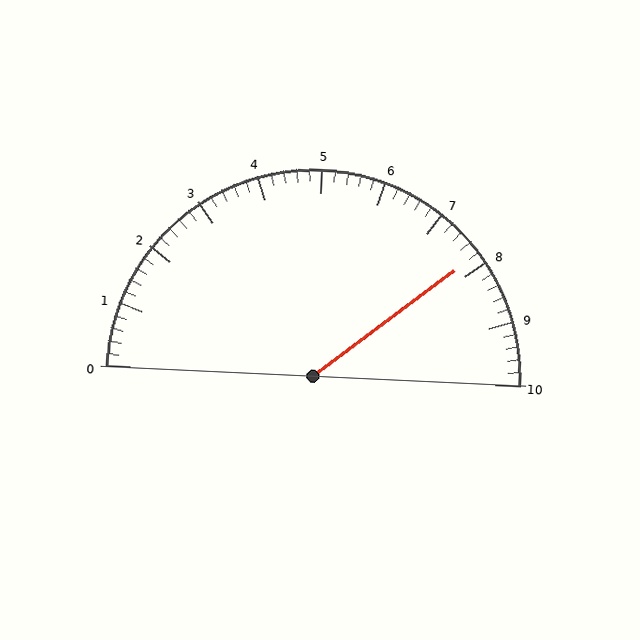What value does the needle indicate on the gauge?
The needle indicates approximately 7.8.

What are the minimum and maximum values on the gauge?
The gauge ranges from 0 to 10.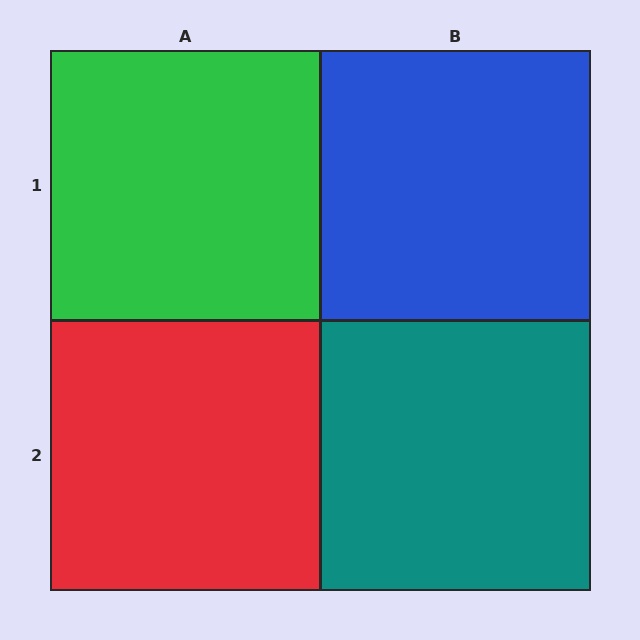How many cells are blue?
1 cell is blue.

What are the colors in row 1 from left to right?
Green, blue.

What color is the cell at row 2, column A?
Red.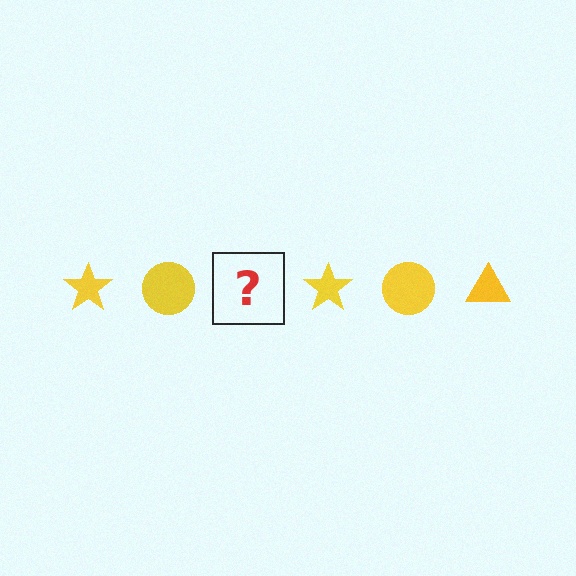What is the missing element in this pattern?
The missing element is a yellow triangle.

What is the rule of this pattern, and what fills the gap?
The rule is that the pattern cycles through star, circle, triangle shapes in yellow. The gap should be filled with a yellow triangle.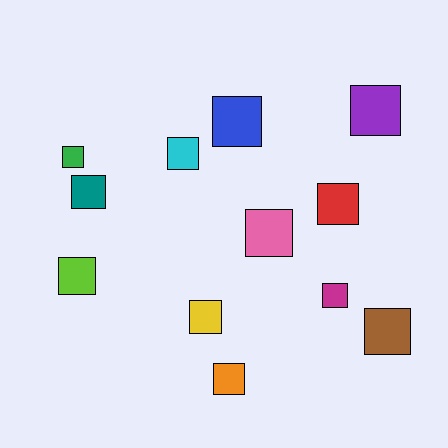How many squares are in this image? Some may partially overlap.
There are 12 squares.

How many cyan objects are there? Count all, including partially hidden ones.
There is 1 cyan object.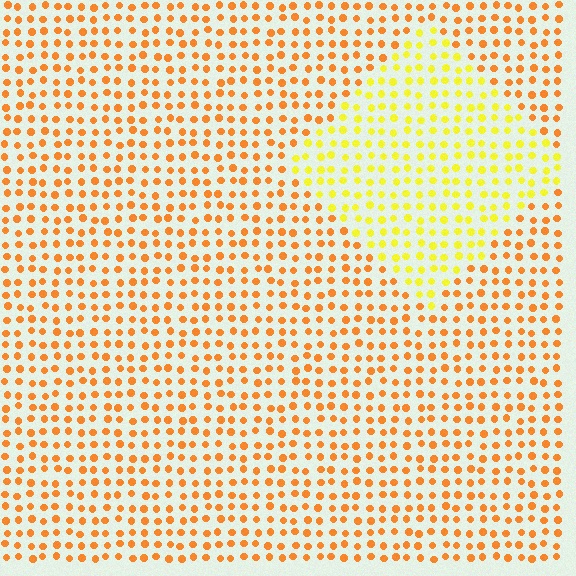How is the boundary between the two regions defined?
The boundary is defined purely by a slight shift in hue (about 34 degrees). Spacing, size, and orientation are identical on both sides.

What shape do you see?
I see a diamond.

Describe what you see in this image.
The image is filled with small orange elements in a uniform arrangement. A diamond-shaped region is visible where the elements are tinted to a slightly different hue, forming a subtle color boundary.